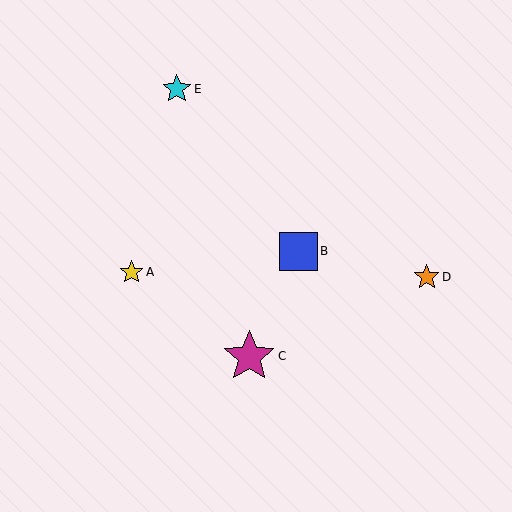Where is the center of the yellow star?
The center of the yellow star is at (131, 272).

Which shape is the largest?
The magenta star (labeled C) is the largest.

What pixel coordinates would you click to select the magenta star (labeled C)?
Click at (249, 357) to select the magenta star C.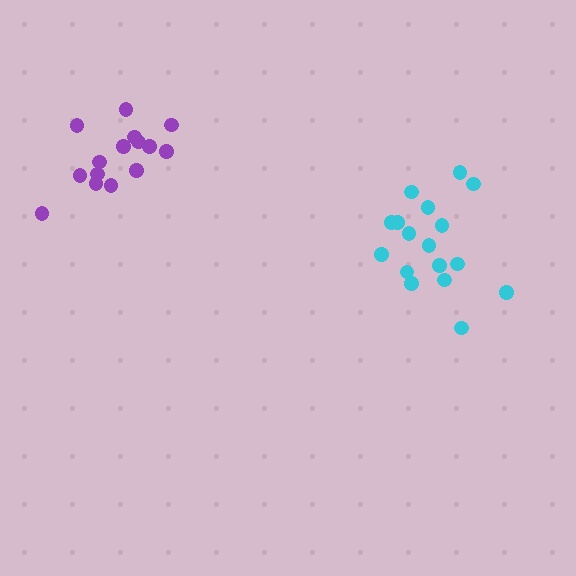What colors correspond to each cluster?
The clusters are colored: cyan, purple.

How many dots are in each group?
Group 1: 17 dots, Group 2: 15 dots (32 total).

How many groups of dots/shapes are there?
There are 2 groups.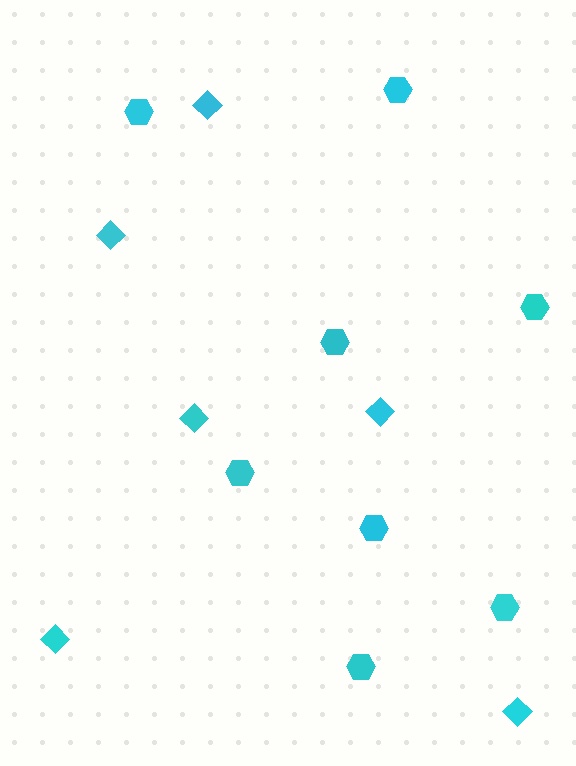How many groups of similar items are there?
There are 2 groups: one group of diamonds (6) and one group of hexagons (8).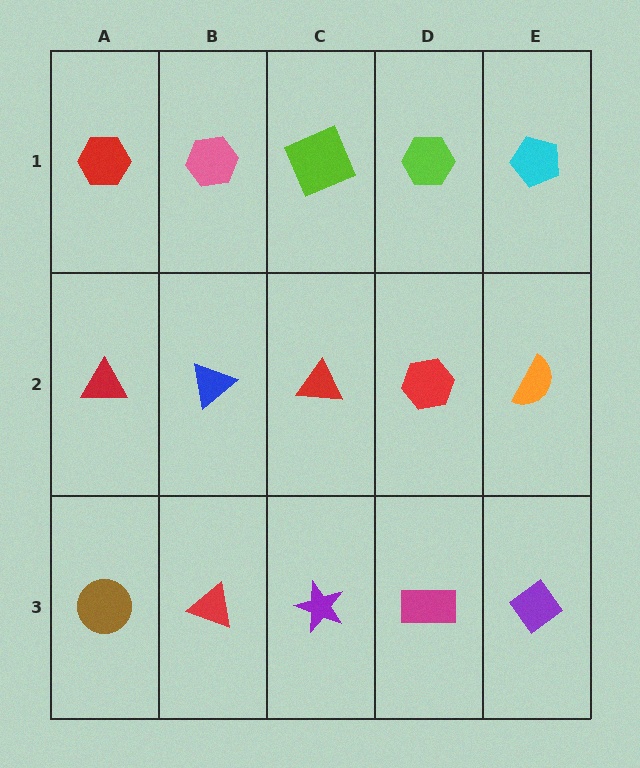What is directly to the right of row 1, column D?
A cyan pentagon.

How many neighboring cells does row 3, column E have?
2.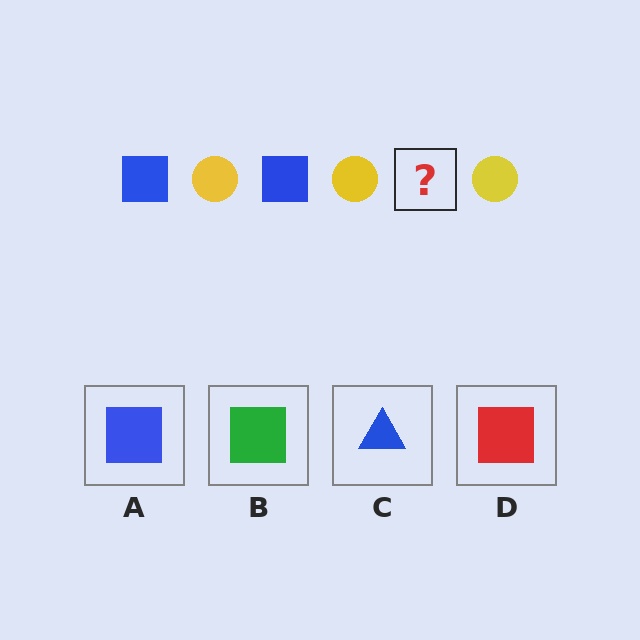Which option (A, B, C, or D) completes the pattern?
A.